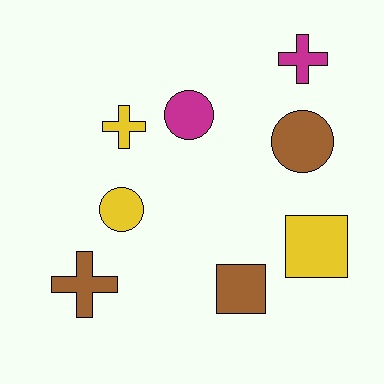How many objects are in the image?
There are 8 objects.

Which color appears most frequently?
Brown, with 3 objects.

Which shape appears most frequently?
Circle, with 3 objects.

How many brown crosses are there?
There is 1 brown cross.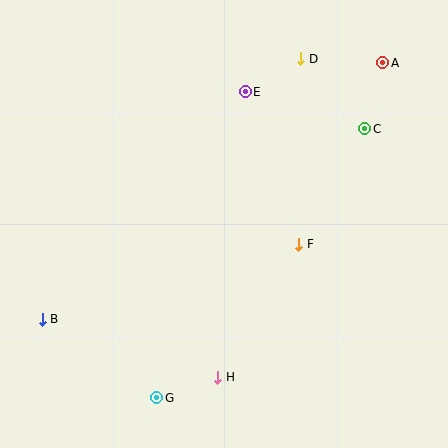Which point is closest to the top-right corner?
Point A is closest to the top-right corner.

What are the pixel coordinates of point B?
Point B is at (42, 319).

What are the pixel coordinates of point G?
Point G is at (157, 398).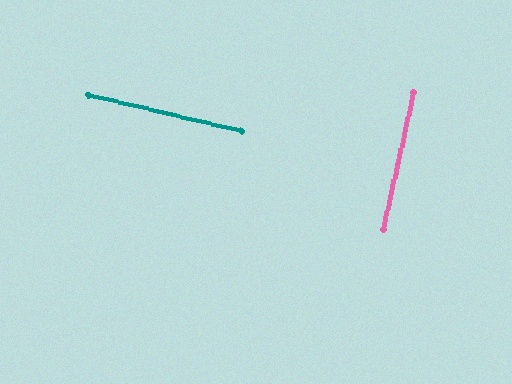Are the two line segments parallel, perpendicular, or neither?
Perpendicular — they meet at approximately 90°.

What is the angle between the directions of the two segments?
Approximately 90 degrees.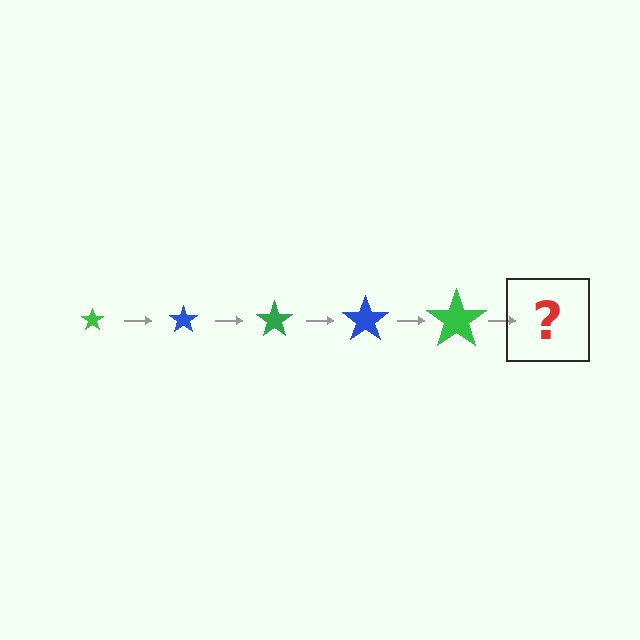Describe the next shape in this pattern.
It should be a blue star, larger than the previous one.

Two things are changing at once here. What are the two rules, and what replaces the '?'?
The two rules are that the star grows larger each step and the color cycles through green and blue. The '?' should be a blue star, larger than the previous one.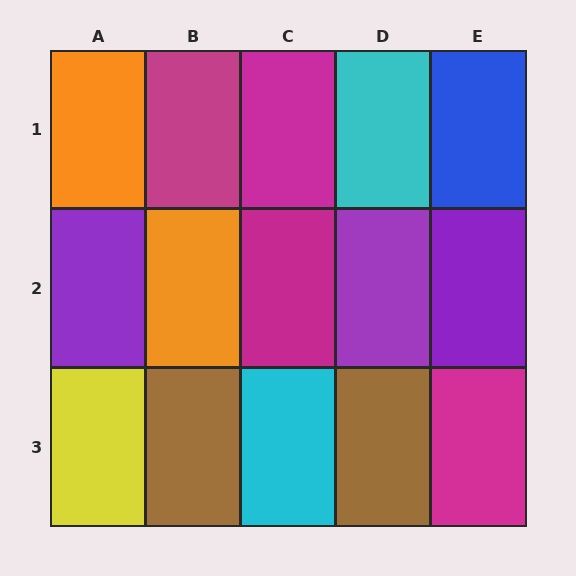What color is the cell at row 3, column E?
Magenta.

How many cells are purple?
3 cells are purple.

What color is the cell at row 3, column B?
Brown.